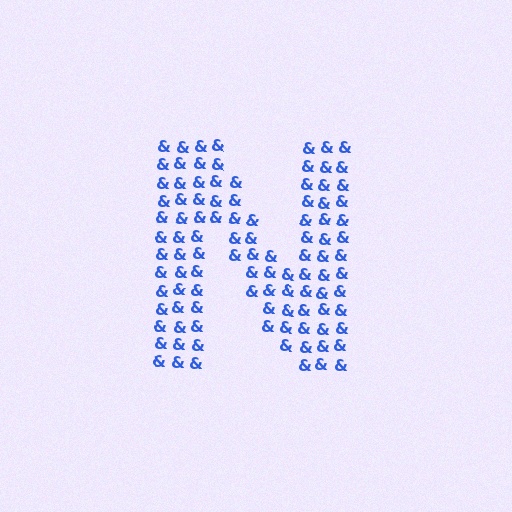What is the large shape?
The large shape is the letter N.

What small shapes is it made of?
It is made of small ampersands.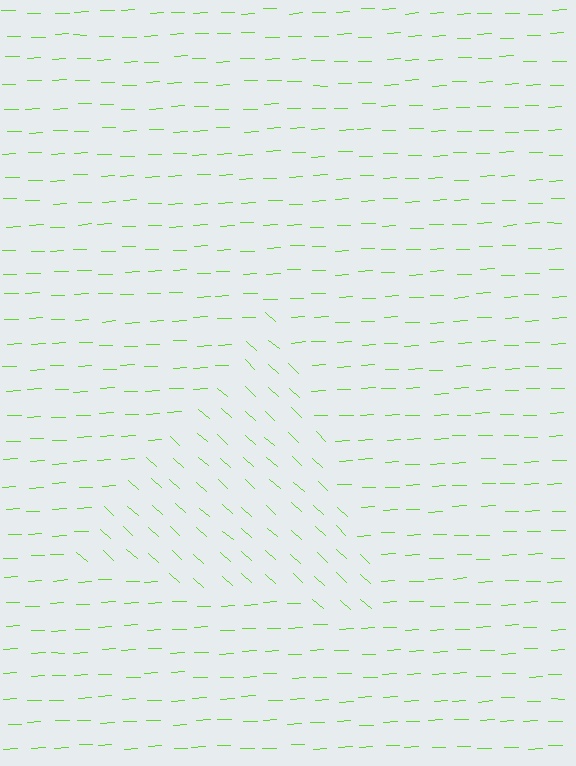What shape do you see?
I see a triangle.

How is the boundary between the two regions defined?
The boundary is defined purely by a change in line orientation (approximately 45 degrees difference). All lines are the same color and thickness.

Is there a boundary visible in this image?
Yes, there is a texture boundary formed by a change in line orientation.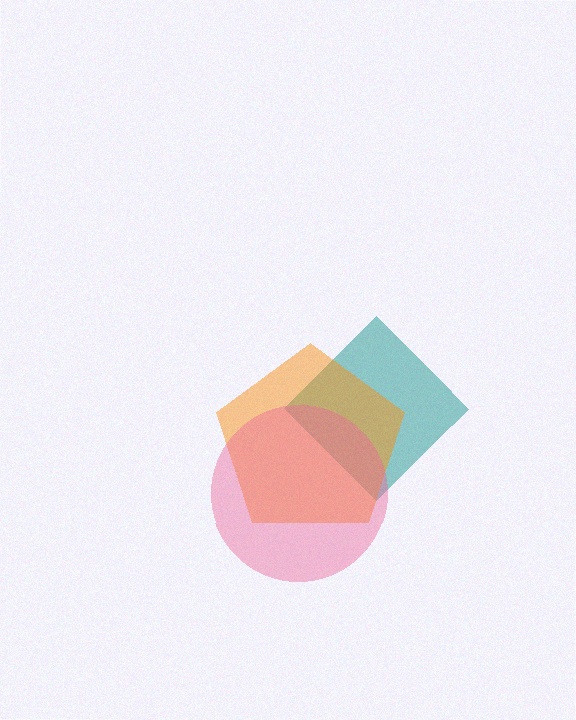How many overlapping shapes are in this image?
There are 3 overlapping shapes in the image.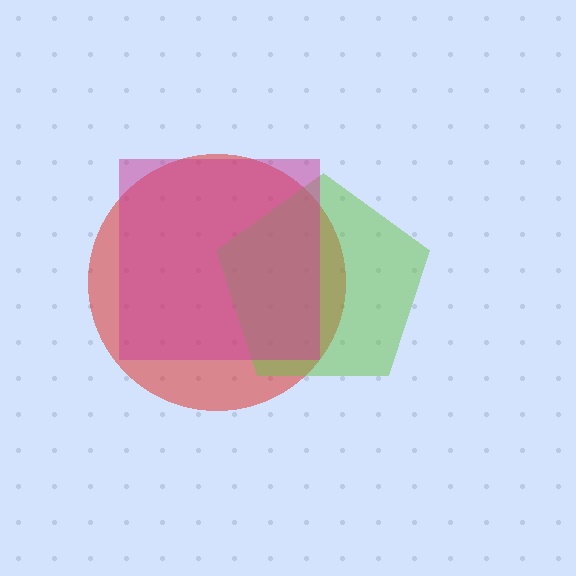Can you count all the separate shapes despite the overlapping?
Yes, there are 3 separate shapes.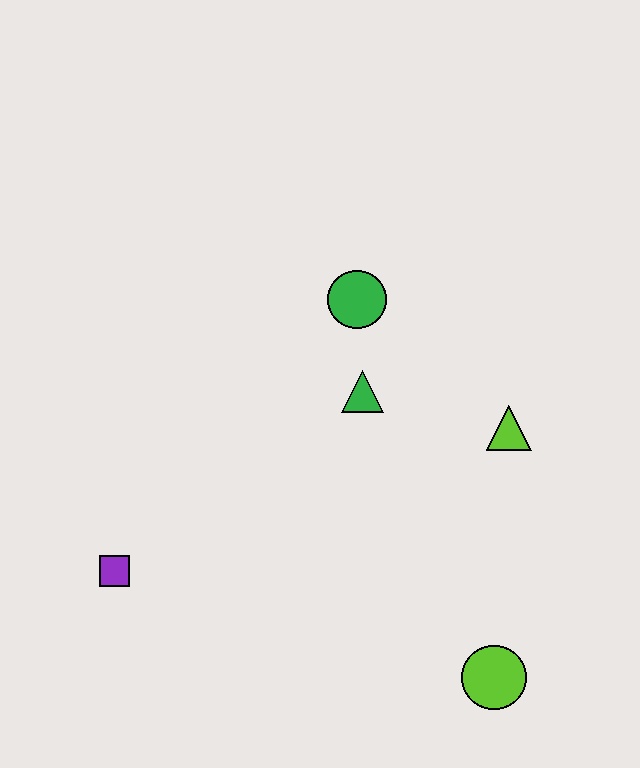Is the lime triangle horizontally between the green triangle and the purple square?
No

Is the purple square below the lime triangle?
Yes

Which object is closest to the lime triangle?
The green triangle is closest to the lime triangle.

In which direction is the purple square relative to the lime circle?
The purple square is to the left of the lime circle.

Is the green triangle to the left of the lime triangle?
Yes